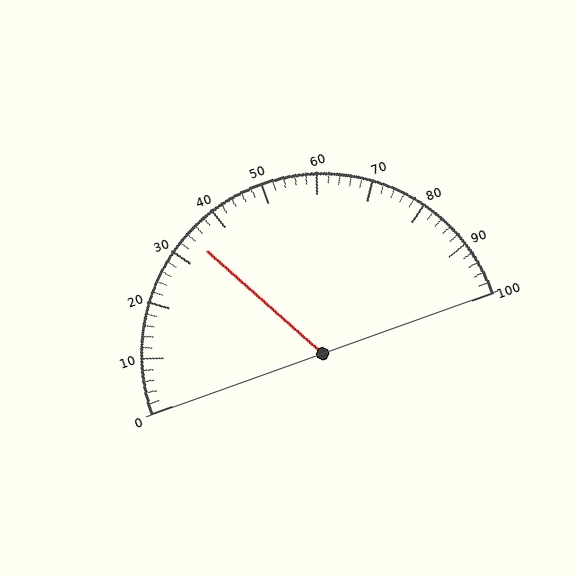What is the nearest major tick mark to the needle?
The nearest major tick mark is 30.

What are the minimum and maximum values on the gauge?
The gauge ranges from 0 to 100.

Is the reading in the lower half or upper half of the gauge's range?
The reading is in the lower half of the range (0 to 100).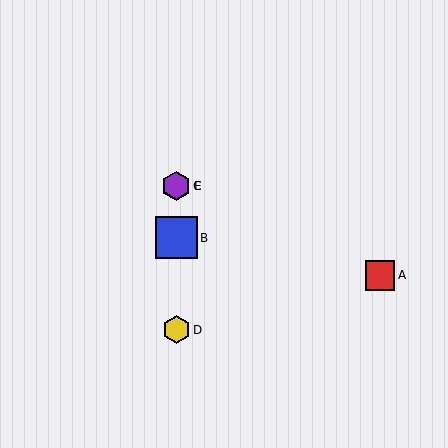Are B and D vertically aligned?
Yes, both are at x≈176.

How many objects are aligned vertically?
4 objects (B, C, D, E) are aligned vertically.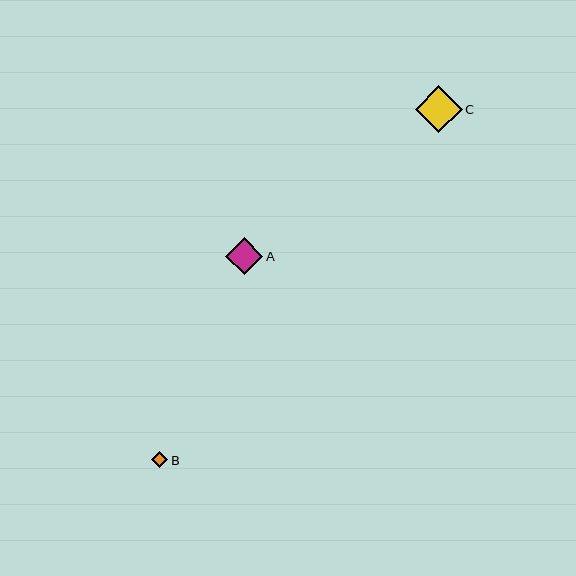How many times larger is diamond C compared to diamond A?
Diamond C is approximately 1.3 times the size of diamond A.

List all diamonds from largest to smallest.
From largest to smallest: C, A, B.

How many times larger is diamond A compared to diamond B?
Diamond A is approximately 2.3 times the size of diamond B.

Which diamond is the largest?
Diamond C is the largest with a size of approximately 47 pixels.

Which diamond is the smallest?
Diamond B is the smallest with a size of approximately 16 pixels.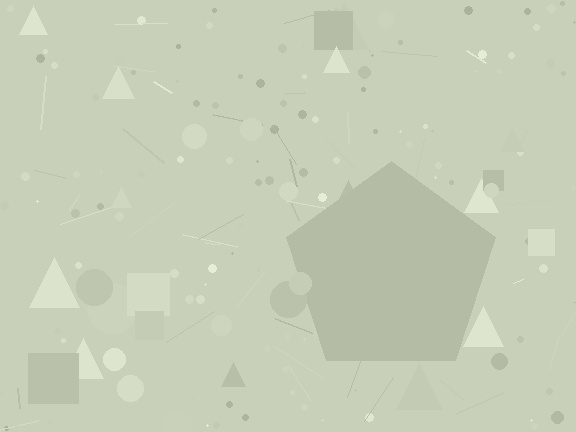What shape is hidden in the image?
A pentagon is hidden in the image.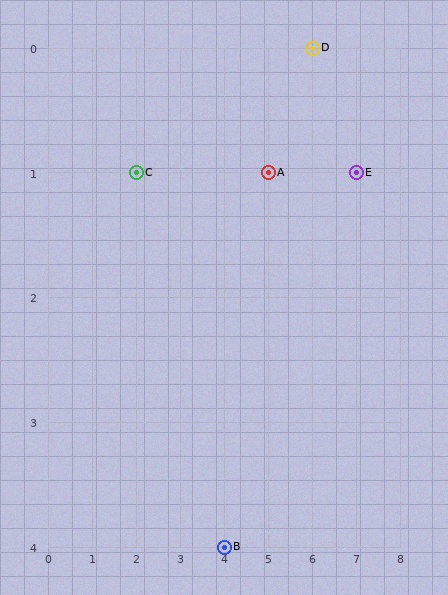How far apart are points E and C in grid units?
Points E and C are 5 columns apart.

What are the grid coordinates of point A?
Point A is at grid coordinates (5, 1).